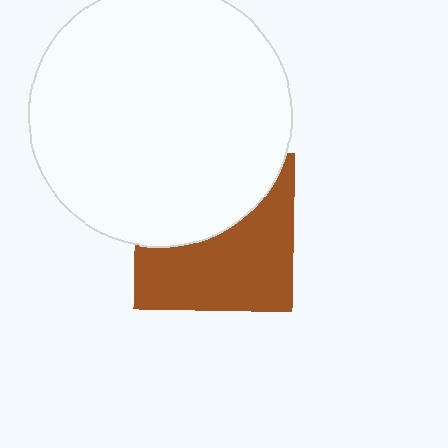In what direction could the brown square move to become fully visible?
The brown square could move down. That would shift it out from behind the white circle entirely.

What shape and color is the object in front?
The object in front is a white circle.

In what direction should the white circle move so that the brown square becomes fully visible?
The white circle should move up. That is the shortest direction to clear the overlap and leave the brown square fully visible.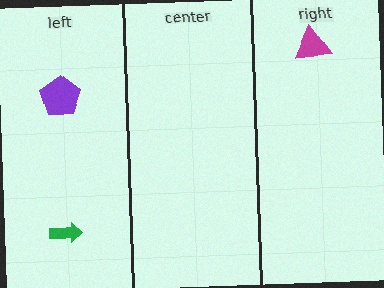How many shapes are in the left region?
2.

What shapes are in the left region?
The purple pentagon, the green arrow.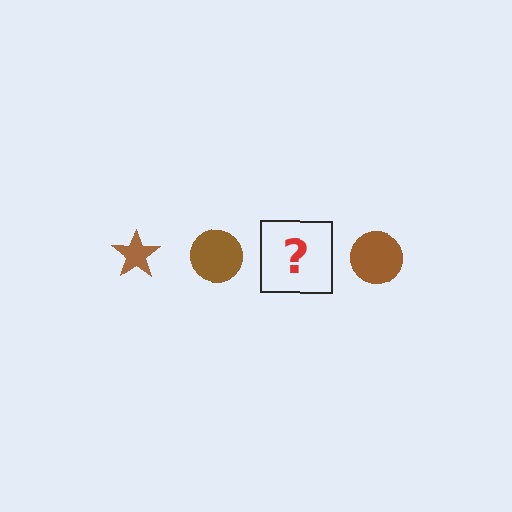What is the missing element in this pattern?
The missing element is a brown star.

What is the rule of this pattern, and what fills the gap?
The rule is that the pattern cycles through star, circle shapes in brown. The gap should be filled with a brown star.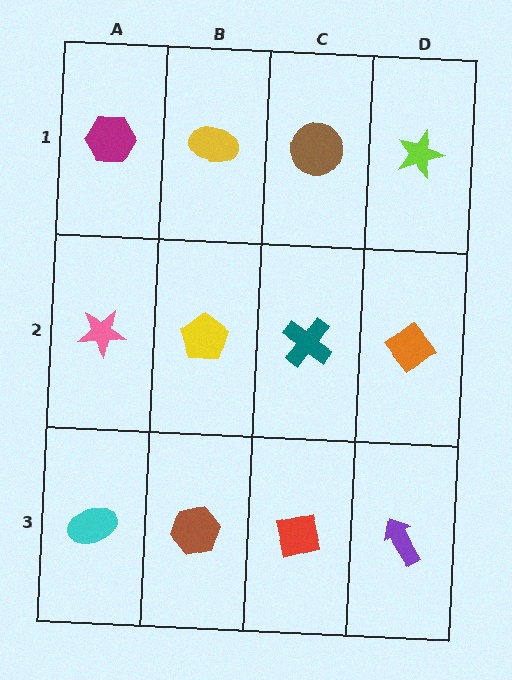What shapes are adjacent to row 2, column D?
A lime star (row 1, column D), a purple arrow (row 3, column D), a teal cross (row 2, column C).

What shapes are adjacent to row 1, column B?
A yellow pentagon (row 2, column B), a magenta hexagon (row 1, column A), a brown circle (row 1, column C).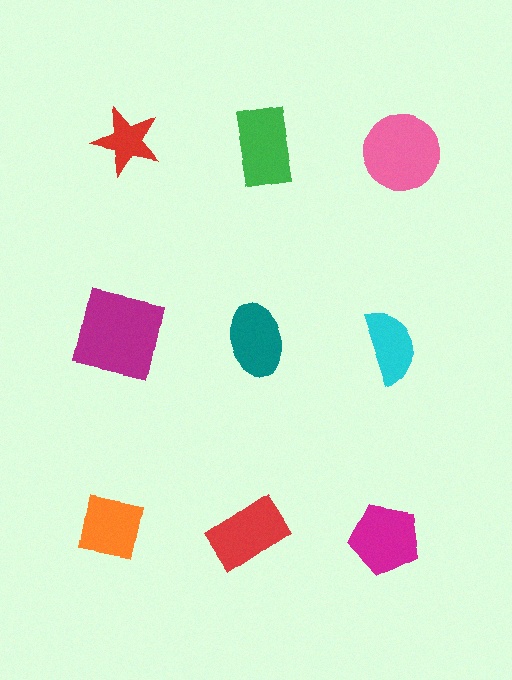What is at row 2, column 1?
A magenta square.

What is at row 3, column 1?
An orange square.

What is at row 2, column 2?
A teal ellipse.